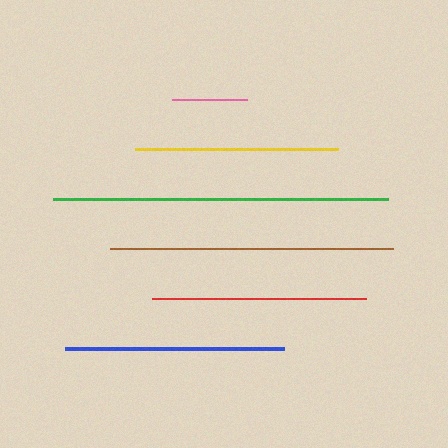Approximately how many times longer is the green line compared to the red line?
The green line is approximately 1.6 times the length of the red line.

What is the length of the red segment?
The red segment is approximately 213 pixels long.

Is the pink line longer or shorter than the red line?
The red line is longer than the pink line.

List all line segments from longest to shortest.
From longest to shortest: green, brown, blue, red, yellow, pink.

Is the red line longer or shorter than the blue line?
The blue line is longer than the red line.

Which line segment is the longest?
The green line is the longest at approximately 336 pixels.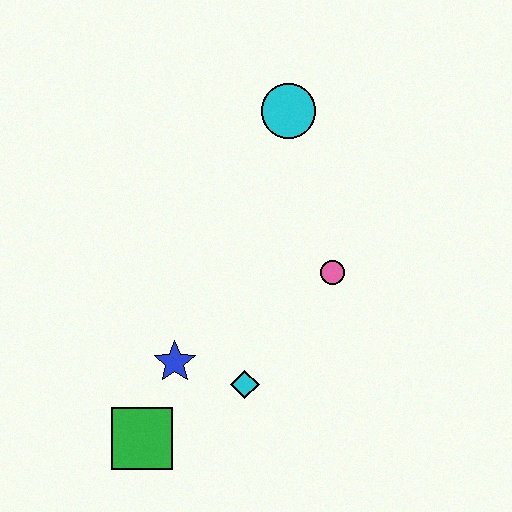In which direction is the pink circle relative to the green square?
The pink circle is to the right of the green square.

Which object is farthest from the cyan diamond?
The cyan circle is farthest from the cyan diamond.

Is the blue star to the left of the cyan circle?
Yes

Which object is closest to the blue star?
The cyan diamond is closest to the blue star.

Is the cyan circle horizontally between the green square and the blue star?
No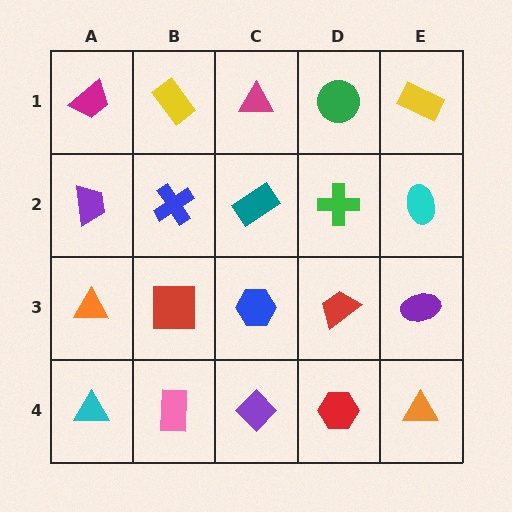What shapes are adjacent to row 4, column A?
An orange triangle (row 3, column A), a pink rectangle (row 4, column B).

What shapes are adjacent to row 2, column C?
A magenta triangle (row 1, column C), a blue hexagon (row 3, column C), a blue cross (row 2, column B), a green cross (row 2, column D).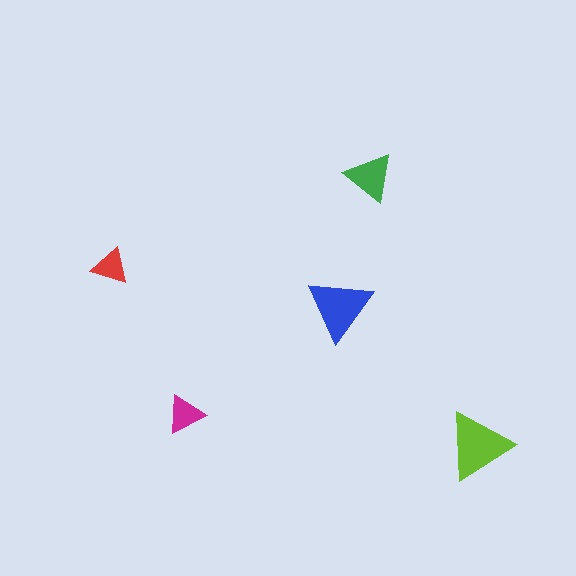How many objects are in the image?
There are 5 objects in the image.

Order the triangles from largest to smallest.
the lime one, the blue one, the green one, the magenta one, the red one.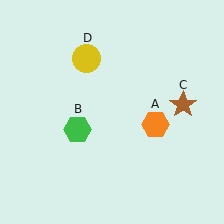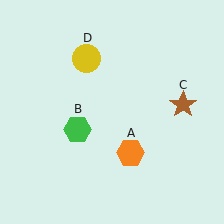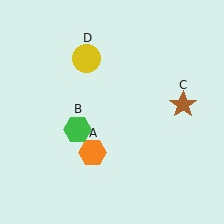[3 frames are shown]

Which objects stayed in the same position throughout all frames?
Green hexagon (object B) and brown star (object C) and yellow circle (object D) remained stationary.